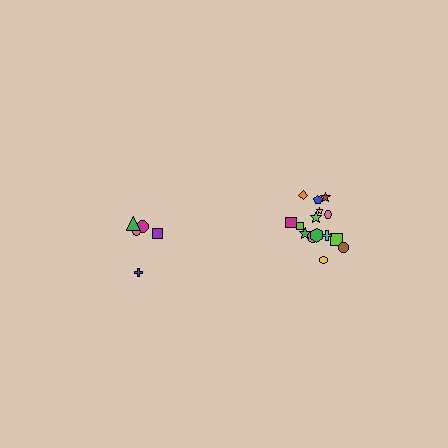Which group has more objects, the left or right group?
The right group.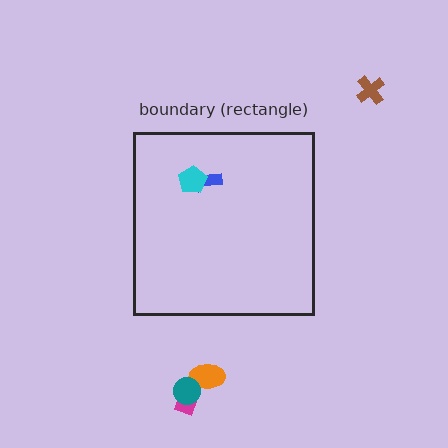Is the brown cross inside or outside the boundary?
Outside.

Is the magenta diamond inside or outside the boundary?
Outside.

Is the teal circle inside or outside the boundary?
Outside.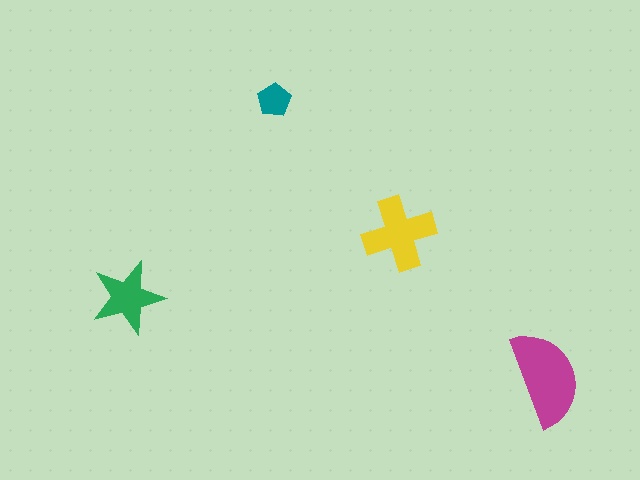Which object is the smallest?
The teal pentagon.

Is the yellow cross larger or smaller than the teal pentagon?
Larger.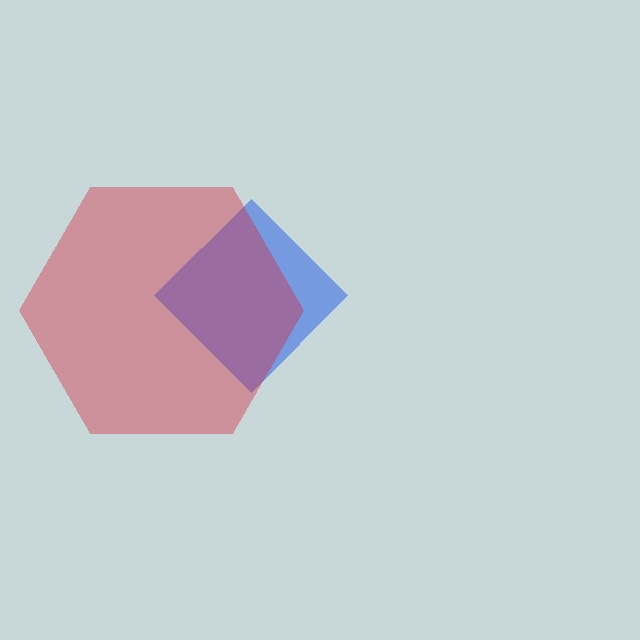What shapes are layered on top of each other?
The layered shapes are: a blue diamond, a red hexagon.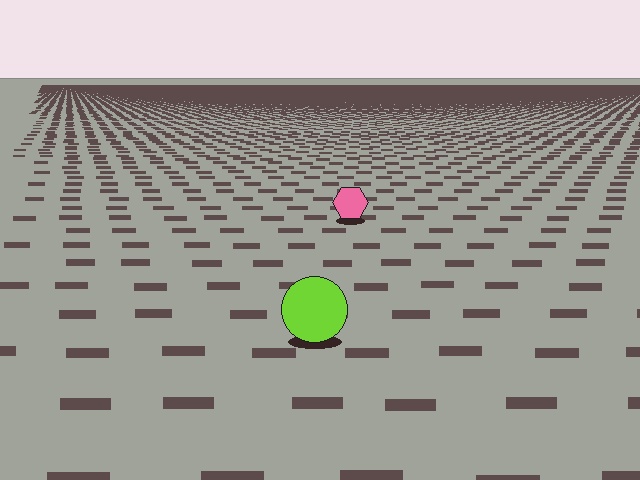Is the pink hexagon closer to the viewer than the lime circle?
No. The lime circle is closer — you can tell from the texture gradient: the ground texture is coarser near it.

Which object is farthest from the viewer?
The pink hexagon is farthest from the viewer. It appears smaller and the ground texture around it is denser.